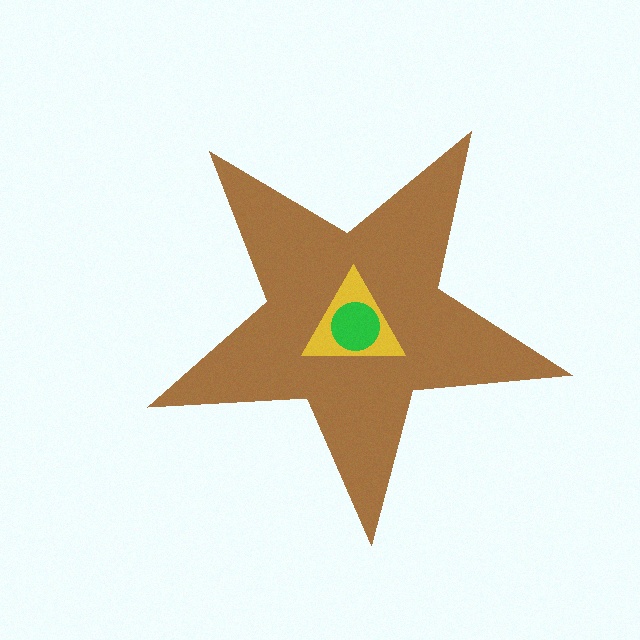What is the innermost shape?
The green circle.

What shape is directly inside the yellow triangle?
The green circle.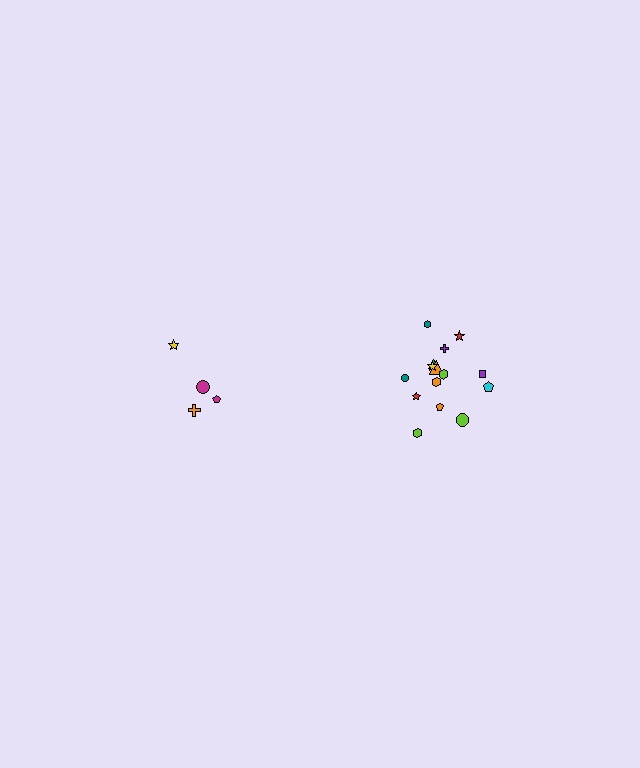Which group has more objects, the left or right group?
The right group.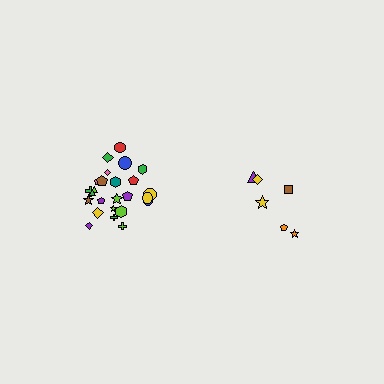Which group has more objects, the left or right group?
The left group.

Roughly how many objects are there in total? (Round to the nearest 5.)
Roughly 30 objects in total.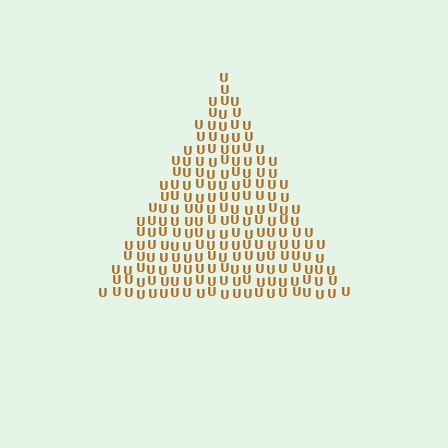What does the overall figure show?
The overall figure shows a triangle.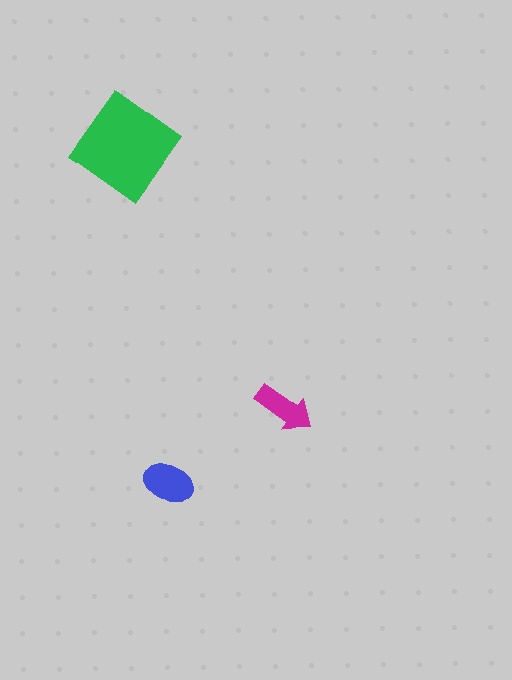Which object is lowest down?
The blue ellipse is bottommost.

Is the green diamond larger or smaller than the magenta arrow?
Larger.